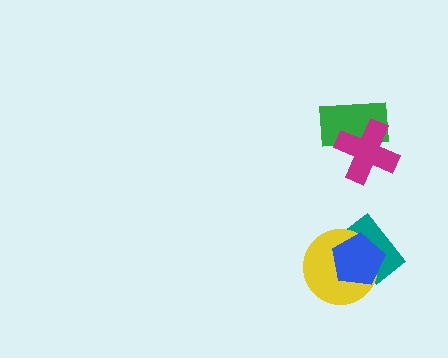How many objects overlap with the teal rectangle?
2 objects overlap with the teal rectangle.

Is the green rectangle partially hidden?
Yes, it is partially covered by another shape.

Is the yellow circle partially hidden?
Yes, it is partially covered by another shape.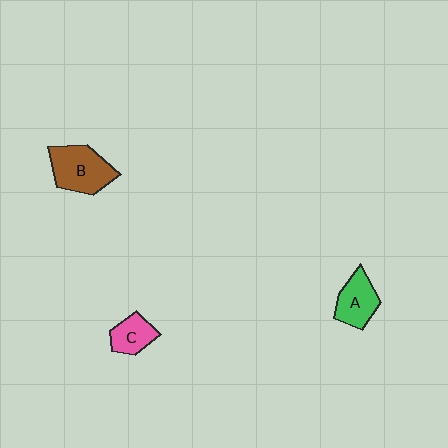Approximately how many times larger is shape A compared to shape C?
Approximately 1.3 times.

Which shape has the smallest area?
Shape C (pink).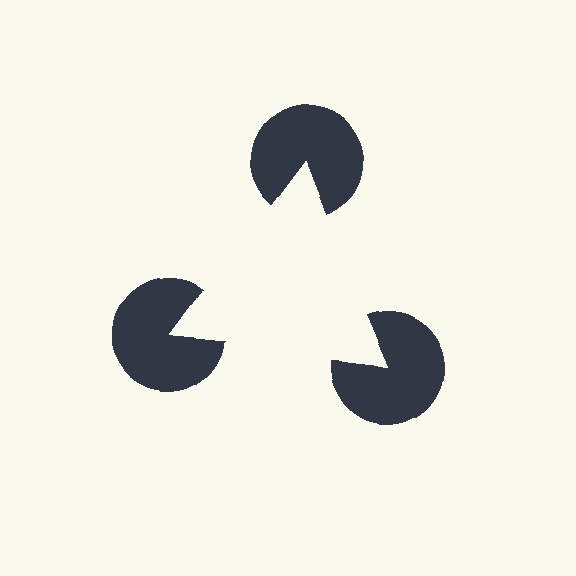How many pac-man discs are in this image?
There are 3 — one at each vertex of the illusory triangle.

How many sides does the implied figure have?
3 sides.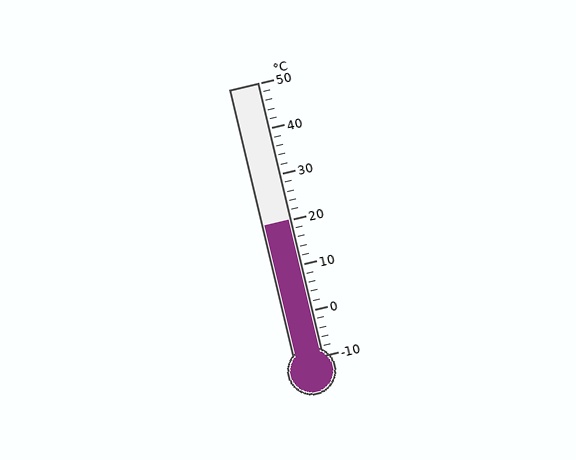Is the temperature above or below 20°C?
The temperature is at 20°C.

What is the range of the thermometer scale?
The thermometer scale ranges from -10°C to 50°C.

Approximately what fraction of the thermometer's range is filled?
The thermometer is filled to approximately 50% of its range.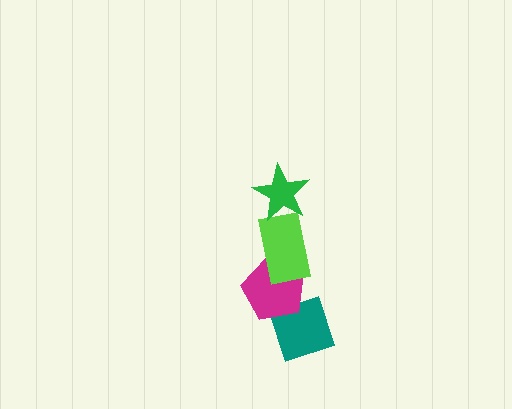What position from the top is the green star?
The green star is 1st from the top.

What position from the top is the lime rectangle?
The lime rectangle is 2nd from the top.